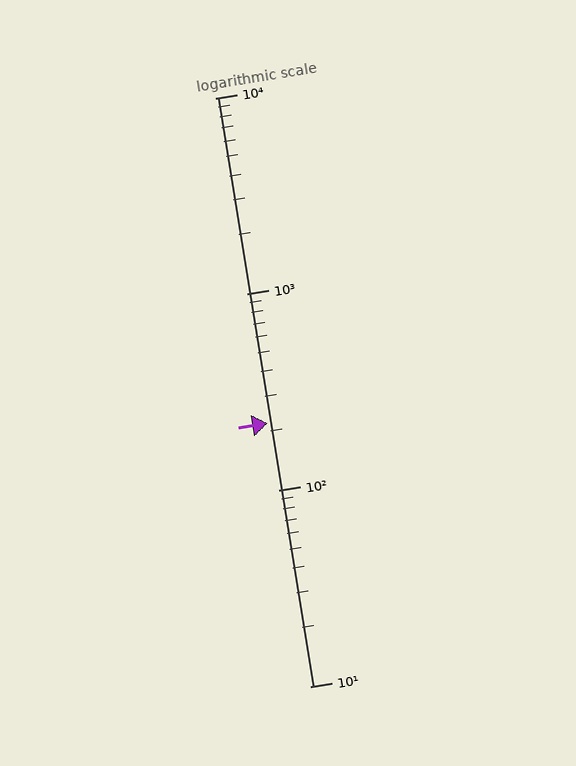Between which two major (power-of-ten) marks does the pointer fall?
The pointer is between 100 and 1000.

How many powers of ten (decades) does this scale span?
The scale spans 3 decades, from 10 to 10000.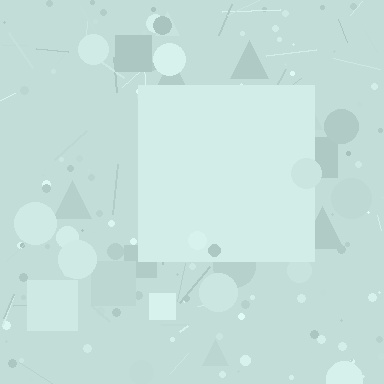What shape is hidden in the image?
A square is hidden in the image.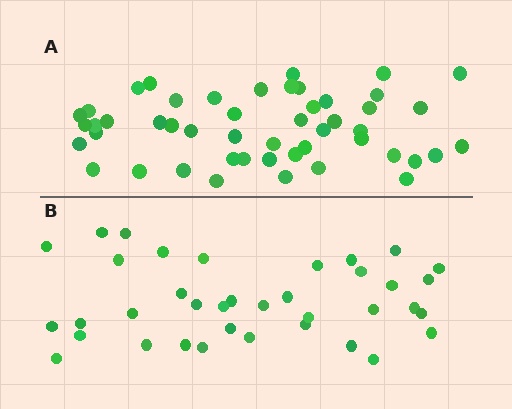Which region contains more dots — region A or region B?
Region A (the top region) has more dots.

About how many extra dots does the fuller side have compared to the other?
Region A has roughly 12 or so more dots than region B.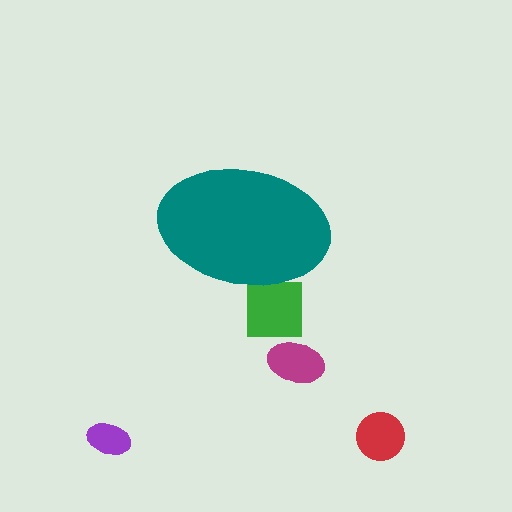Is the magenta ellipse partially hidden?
No, the magenta ellipse is fully visible.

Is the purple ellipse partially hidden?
No, the purple ellipse is fully visible.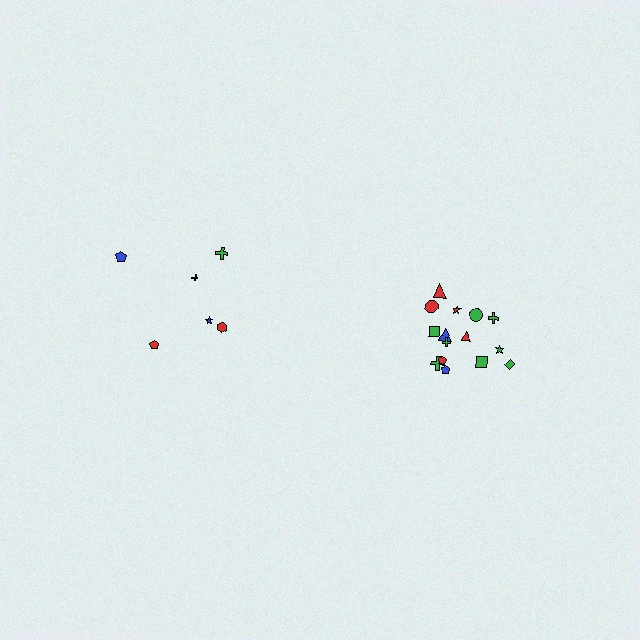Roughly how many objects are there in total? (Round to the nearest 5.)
Roughly 20 objects in total.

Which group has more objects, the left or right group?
The right group.